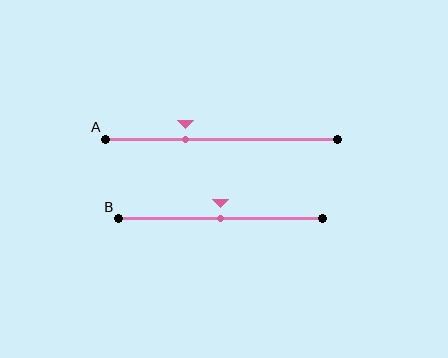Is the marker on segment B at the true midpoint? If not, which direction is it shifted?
Yes, the marker on segment B is at the true midpoint.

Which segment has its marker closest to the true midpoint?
Segment B has its marker closest to the true midpoint.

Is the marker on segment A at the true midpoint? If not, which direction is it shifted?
No, the marker on segment A is shifted to the left by about 15% of the segment length.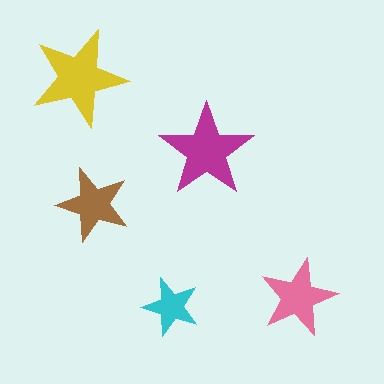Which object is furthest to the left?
The yellow star is leftmost.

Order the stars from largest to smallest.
the yellow one, the magenta one, the pink one, the brown one, the cyan one.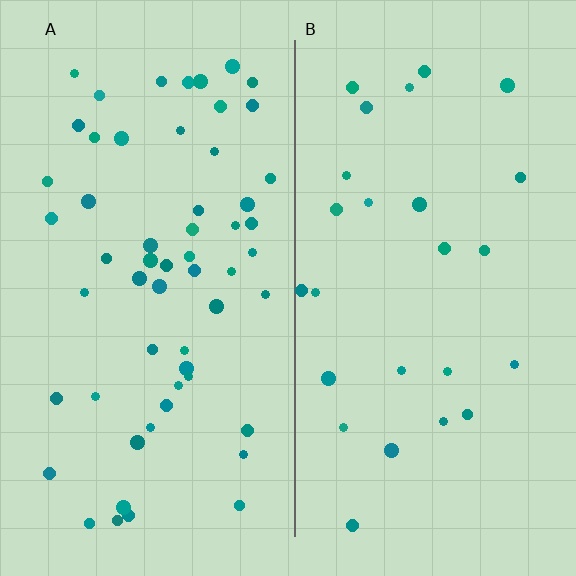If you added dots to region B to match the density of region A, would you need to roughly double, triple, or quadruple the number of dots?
Approximately double.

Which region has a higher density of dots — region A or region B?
A (the left).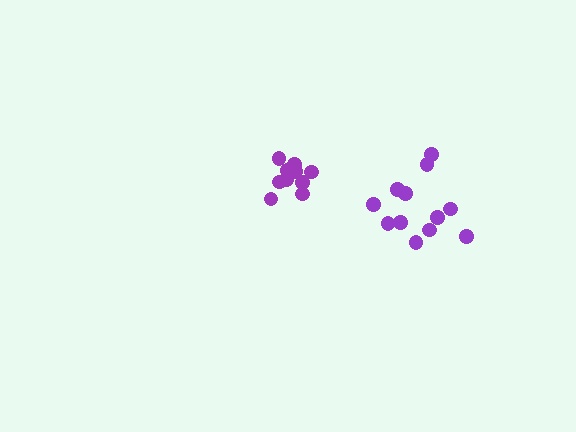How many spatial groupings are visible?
There are 2 spatial groupings.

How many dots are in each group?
Group 1: 10 dots, Group 2: 12 dots (22 total).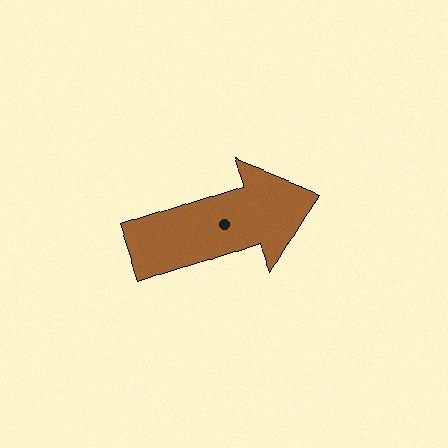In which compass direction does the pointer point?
East.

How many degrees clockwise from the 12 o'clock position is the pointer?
Approximately 71 degrees.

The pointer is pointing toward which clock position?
Roughly 2 o'clock.